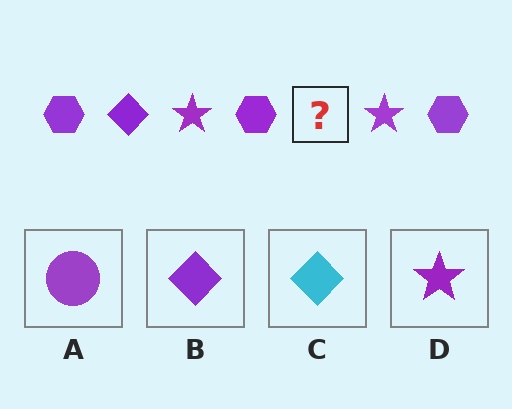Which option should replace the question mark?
Option B.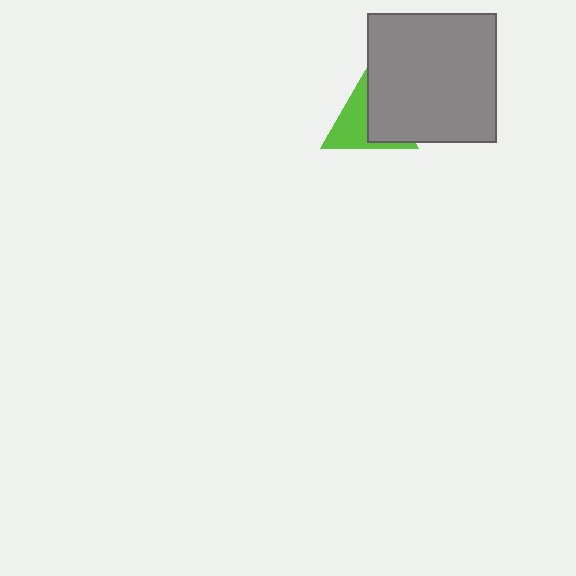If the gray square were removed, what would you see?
You would see the complete lime triangle.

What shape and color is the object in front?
The object in front is a gray square.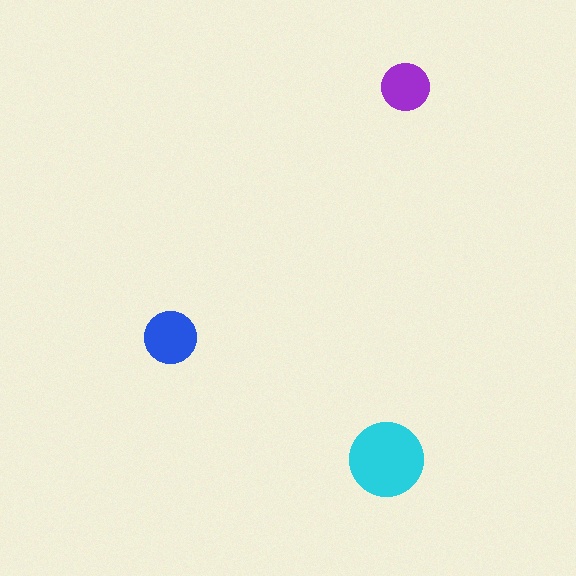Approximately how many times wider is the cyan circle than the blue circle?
About 1.5 times wider.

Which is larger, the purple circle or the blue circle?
The blue one.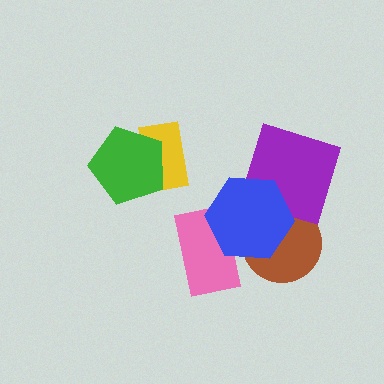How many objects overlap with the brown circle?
2 objects overlap with the brown circle.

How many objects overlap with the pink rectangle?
1 object overlaps with the pink rectangle.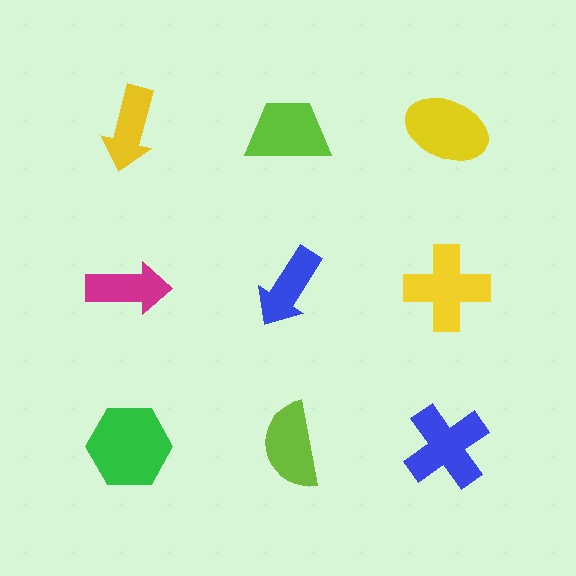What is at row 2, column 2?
A blue arrow.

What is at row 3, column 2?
A lime semicircle.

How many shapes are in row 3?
3 shapes.